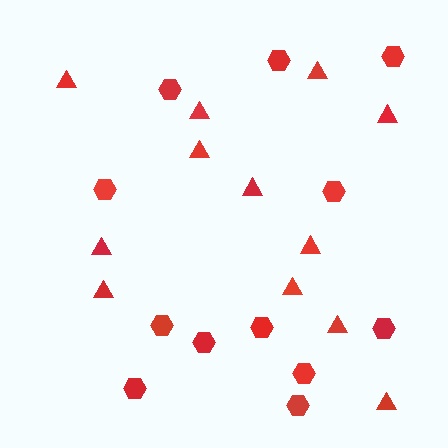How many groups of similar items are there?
There are 2 groups: one group of hexagons (12) and one group of triangles (12).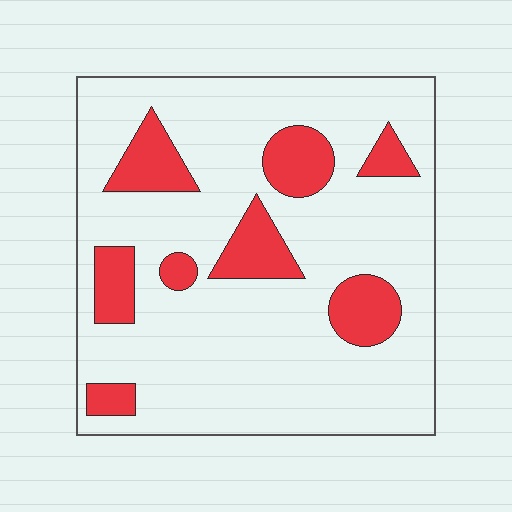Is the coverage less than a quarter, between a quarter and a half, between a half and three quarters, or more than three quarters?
Less than a quarter.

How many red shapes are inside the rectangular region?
8.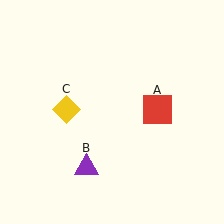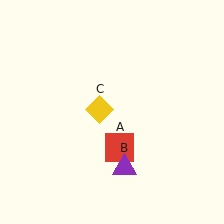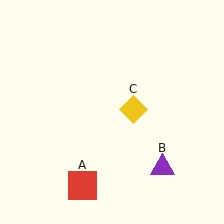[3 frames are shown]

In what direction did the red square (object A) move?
The red square (object A) moved down and to the left.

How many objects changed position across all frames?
3 objects changed position: red square (object A), purple triangle (object B), yellow diamond (object C).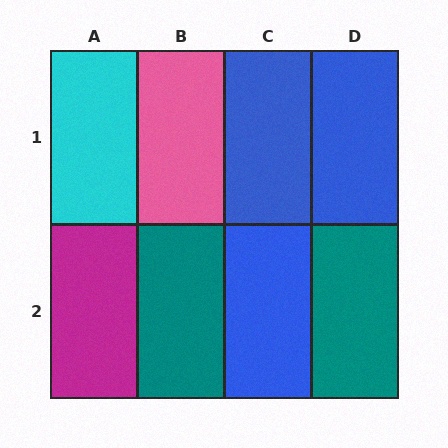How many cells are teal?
2 cells are teal.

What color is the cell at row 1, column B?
Pink.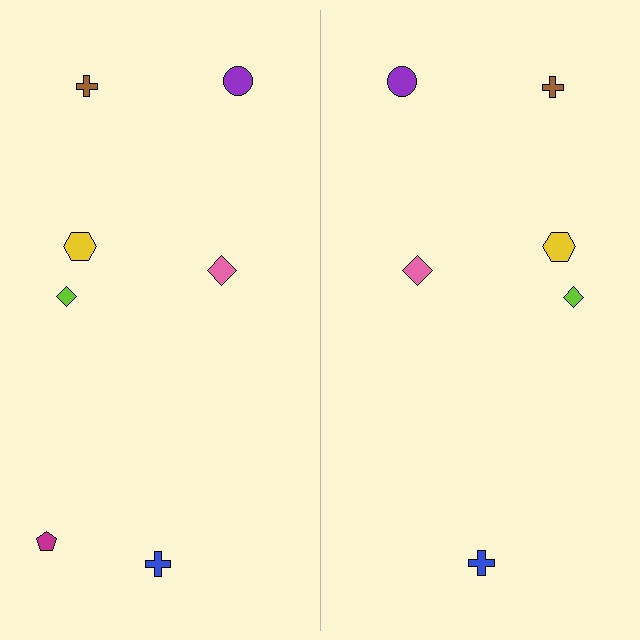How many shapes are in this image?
There are 13 shapes in this image.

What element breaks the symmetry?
A magenta pentagon is missing from the right side.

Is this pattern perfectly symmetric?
No, the pattern is not perfectly symmetric. A magenta pentagon is missing from the right side.